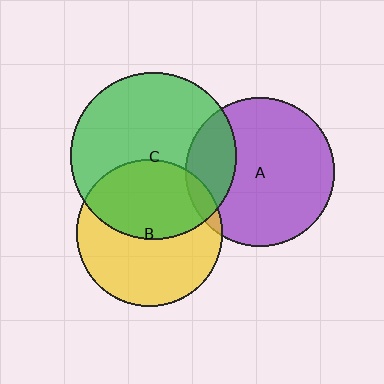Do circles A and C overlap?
Yes.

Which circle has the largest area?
Circle C (green).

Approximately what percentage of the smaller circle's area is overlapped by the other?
Approximately 25%.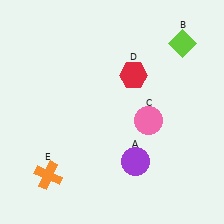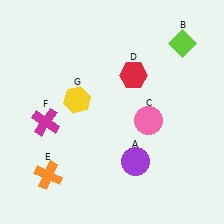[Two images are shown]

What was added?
A magenta cross (F), a yellow hexagon (G) were added in Image 2.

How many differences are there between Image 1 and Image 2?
There are 2 differences between the two images.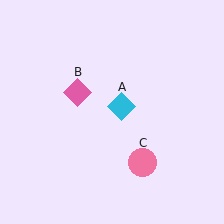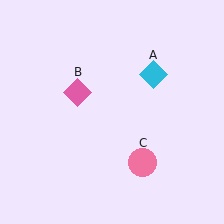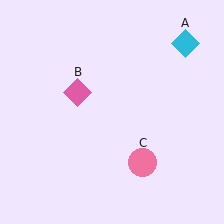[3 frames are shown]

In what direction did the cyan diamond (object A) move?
The cyan diamond (object A) moved up and to the right.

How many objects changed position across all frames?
1 object changed position: cyan diamond (object A).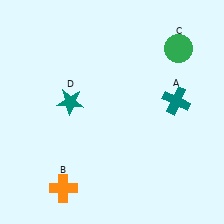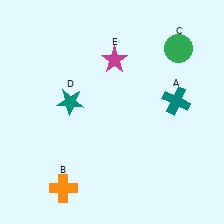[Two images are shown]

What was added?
A magenta star (E) was added in Image 2.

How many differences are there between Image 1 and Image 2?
There is 1 difference between the two images.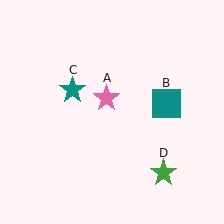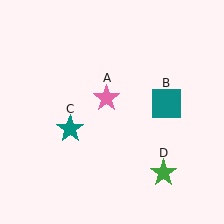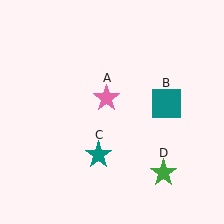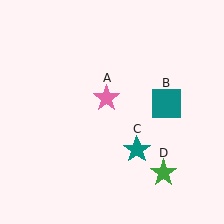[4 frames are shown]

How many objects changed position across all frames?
1 object changed position: teal star (object C).